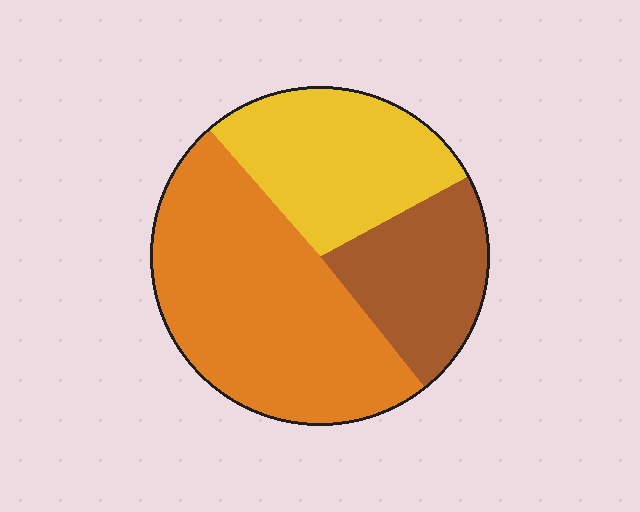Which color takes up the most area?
Orange, at roughly 50%.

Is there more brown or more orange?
Orange.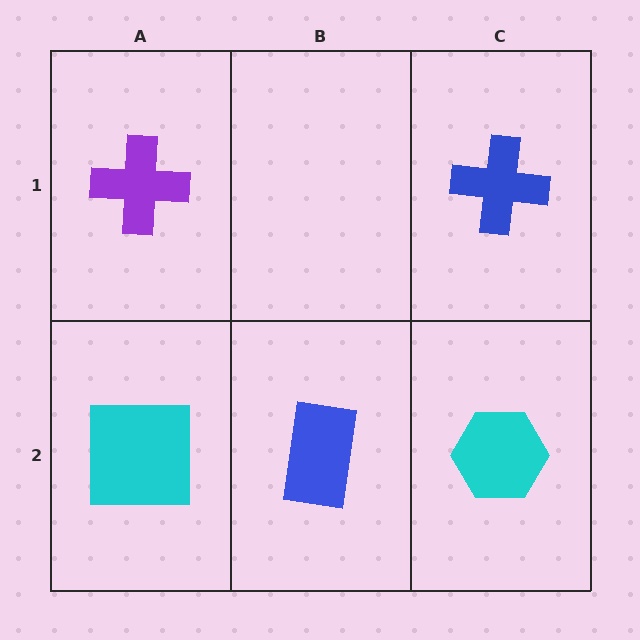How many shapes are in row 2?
3 shapes.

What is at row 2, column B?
A blue rectangle.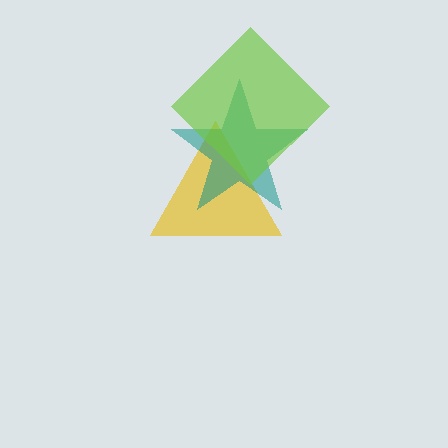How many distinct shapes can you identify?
There are 3 distinct shapes: a yellow triangle, a teal star, a lime diamond.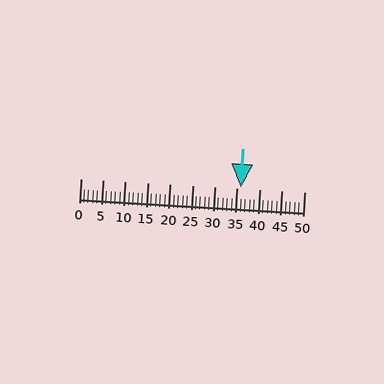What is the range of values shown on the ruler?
The ruler shows values from 0 to 50.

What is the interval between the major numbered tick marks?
The major tick marks are spaced 5 units apart.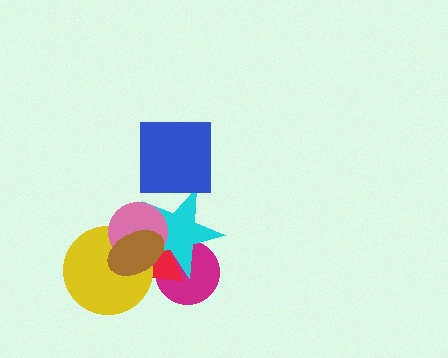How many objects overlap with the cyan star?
5 objects overlap with the cyan star.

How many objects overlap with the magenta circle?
3 objects overlap with the magenta circle.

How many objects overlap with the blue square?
0 objects overlap with the blue square.